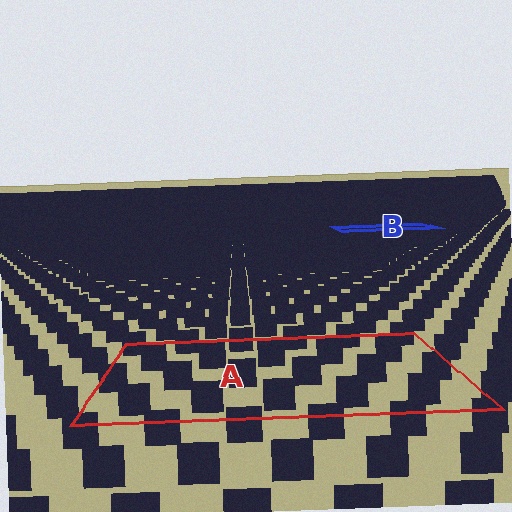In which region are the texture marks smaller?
The texture marks are smaller in region B, because it is farther away.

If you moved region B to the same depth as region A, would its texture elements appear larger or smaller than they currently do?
They would appear larger. At a closer depth, the same texture elements are projected at a bigger on-screen size.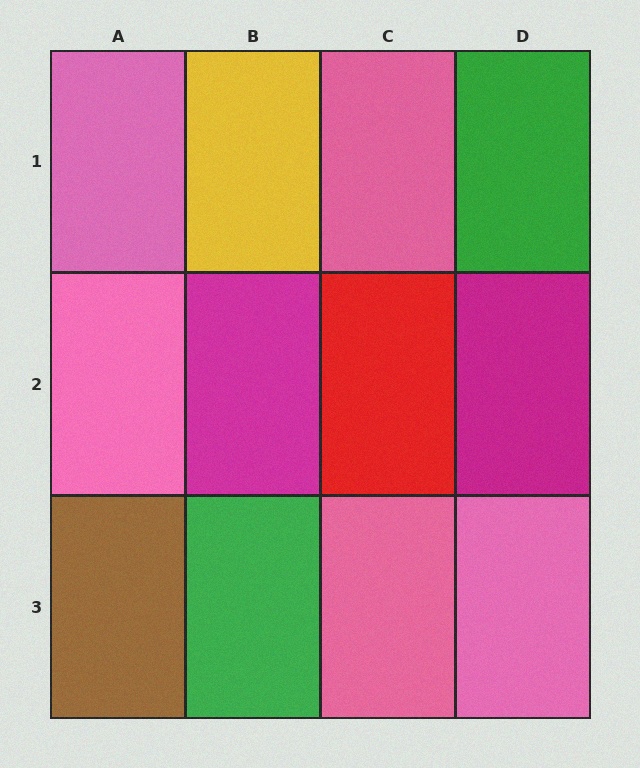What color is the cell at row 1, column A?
Pink.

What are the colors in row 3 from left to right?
Brown, green, pink, pink.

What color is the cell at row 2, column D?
Magenta.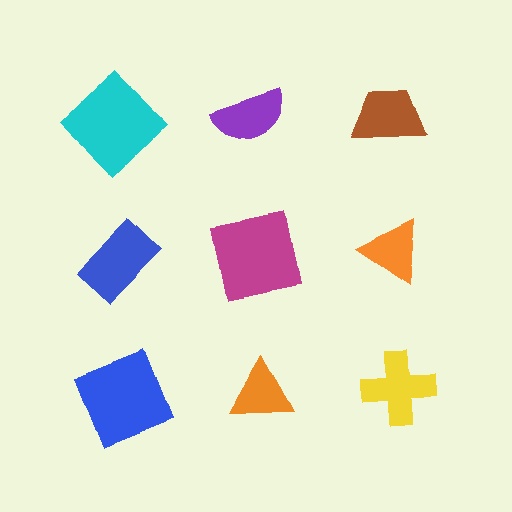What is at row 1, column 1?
A cyan diamond.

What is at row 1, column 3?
A brown trapezoid.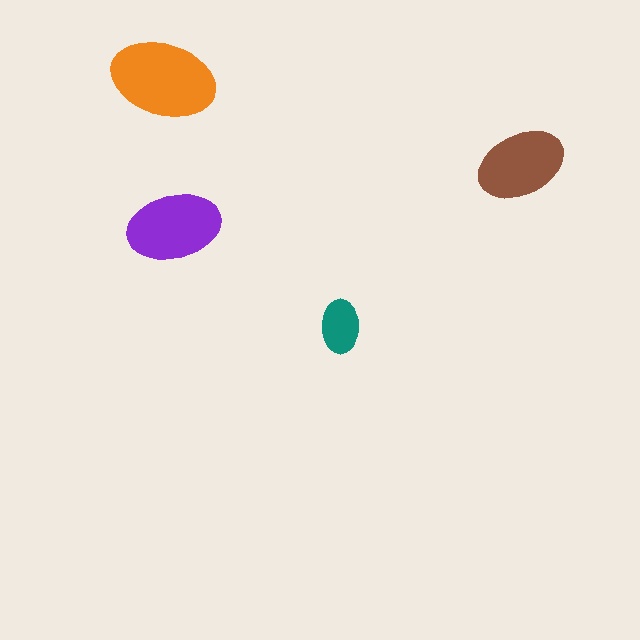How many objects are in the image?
There are 4 objects in the image.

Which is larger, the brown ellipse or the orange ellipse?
The orange one.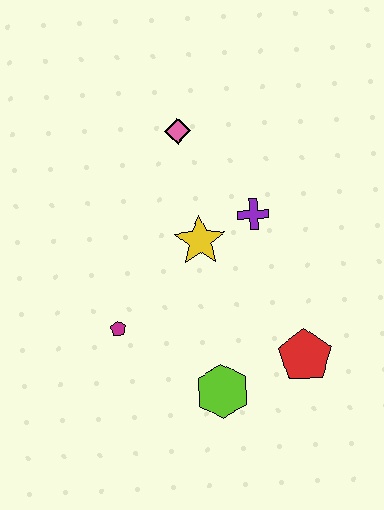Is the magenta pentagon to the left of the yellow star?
Yes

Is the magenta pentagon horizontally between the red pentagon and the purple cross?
No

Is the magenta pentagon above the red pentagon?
Yes